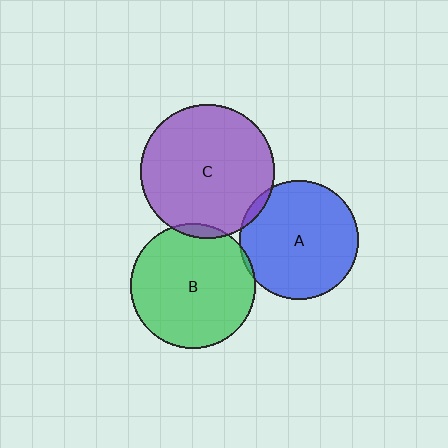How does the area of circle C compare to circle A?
Approximately 1.3 times.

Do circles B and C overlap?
Yes.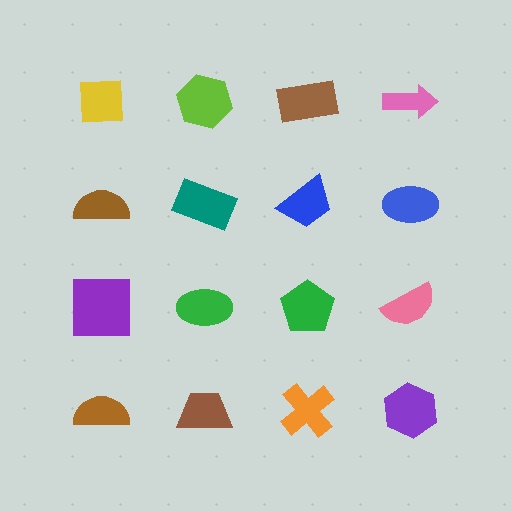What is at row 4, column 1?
A brown semicircle.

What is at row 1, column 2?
A lime hexagon.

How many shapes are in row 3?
4 shapes.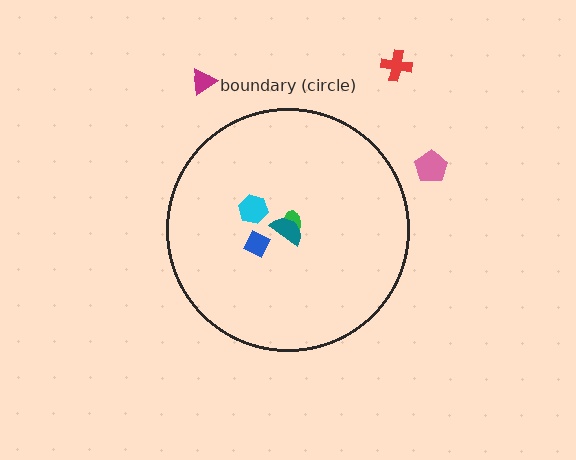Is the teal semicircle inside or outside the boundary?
Inside.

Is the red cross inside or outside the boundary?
Outside.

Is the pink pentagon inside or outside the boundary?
Outside.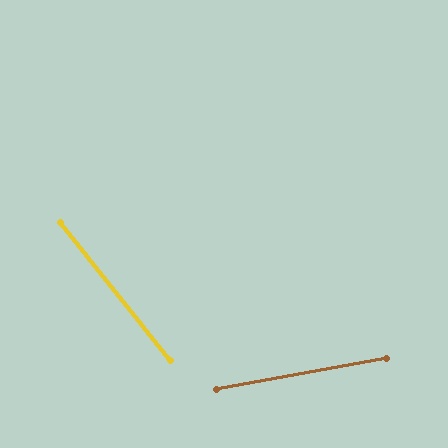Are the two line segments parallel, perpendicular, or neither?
Neither parallel nor perpendicular — they differ by about 62°.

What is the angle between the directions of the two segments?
Approximately 62 degrees.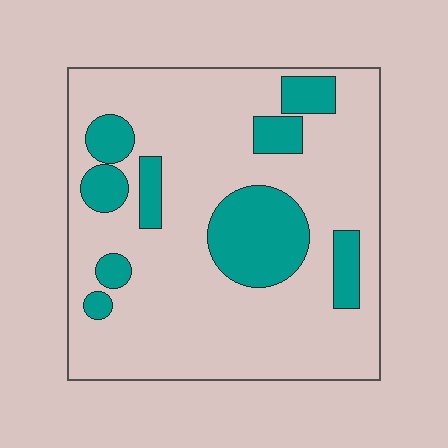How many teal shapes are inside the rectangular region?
9.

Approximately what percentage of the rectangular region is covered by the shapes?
Approximately 20%.